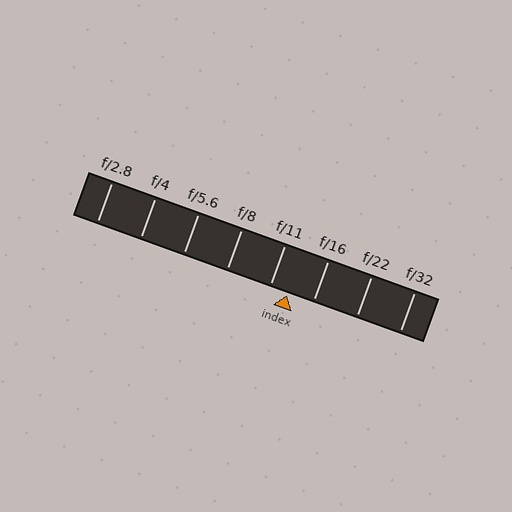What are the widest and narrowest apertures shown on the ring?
The widest aperture shown is f/2.8 and the narrowest is f/32.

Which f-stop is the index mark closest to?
The index mark is closest to f/11.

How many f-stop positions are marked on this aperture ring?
There are 8 f-stop positions marked.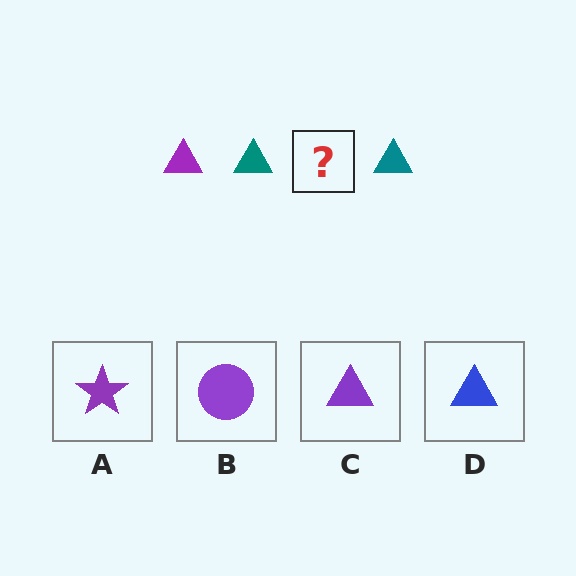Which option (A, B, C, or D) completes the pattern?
C.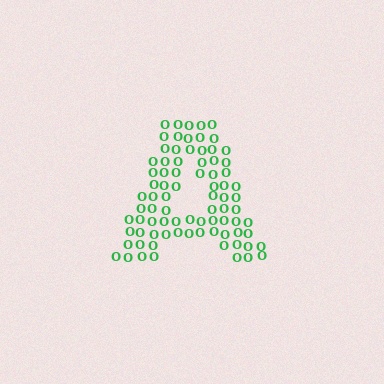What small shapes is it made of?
It is made of small letter O's.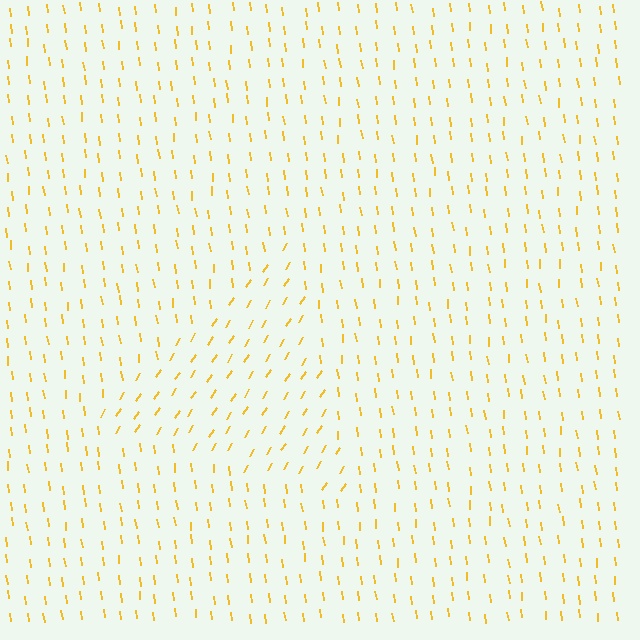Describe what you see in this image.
The image is filled with small yellow line segments. A triangle region in the image has lines oriented differently from the surrounding lines, creating a visible texture boundary.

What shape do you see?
I see a triangle.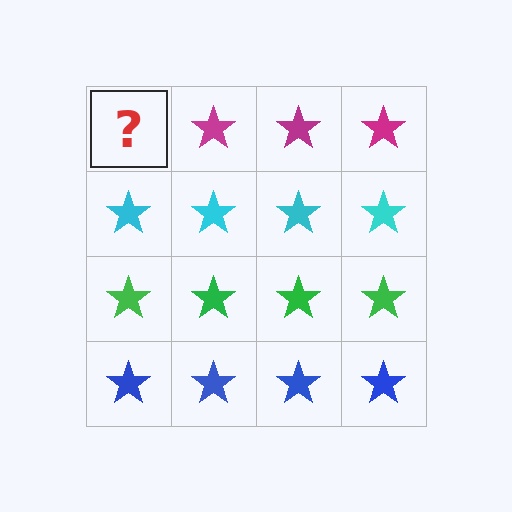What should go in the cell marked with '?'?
The missing cell should contain a magenta star.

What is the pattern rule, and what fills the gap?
The rule is that each row has a consistent color. The gap should be filled with a magenta star.